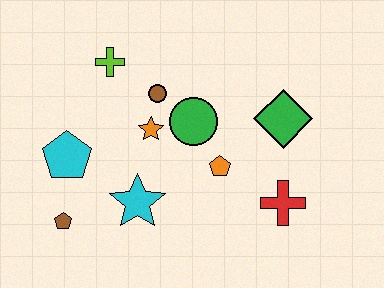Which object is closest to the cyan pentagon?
The brown pentagon is closest to the cyan pentagon.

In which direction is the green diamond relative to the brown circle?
The green diamond is to the right of the brown circle.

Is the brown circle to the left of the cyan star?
No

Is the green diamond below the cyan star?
No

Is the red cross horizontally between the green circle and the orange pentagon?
No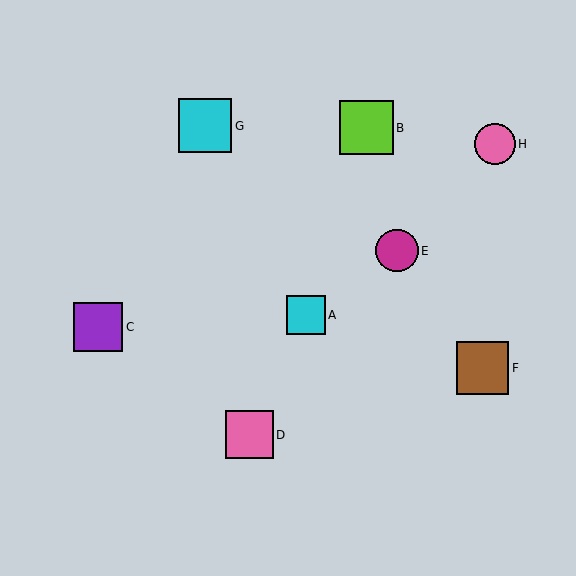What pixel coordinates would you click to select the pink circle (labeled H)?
Click at (495, 144) to select the pink circle H.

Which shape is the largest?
The lime square (labeled B) is the largest.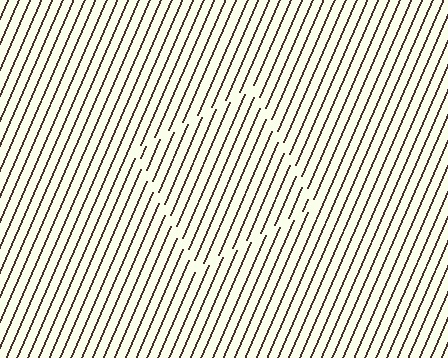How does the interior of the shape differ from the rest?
The interior of the shape contains the same grating, shifted by half a period — the contour is defined by the phase discontinuity where line-ends from the inner and outer gratings abut.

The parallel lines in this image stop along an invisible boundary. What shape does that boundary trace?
An illusory square. The interior of the shape contains the same grating, shifted by half a period — the contour is defined by the phase discontinuity where line-ends from the inner and outer gratings abut.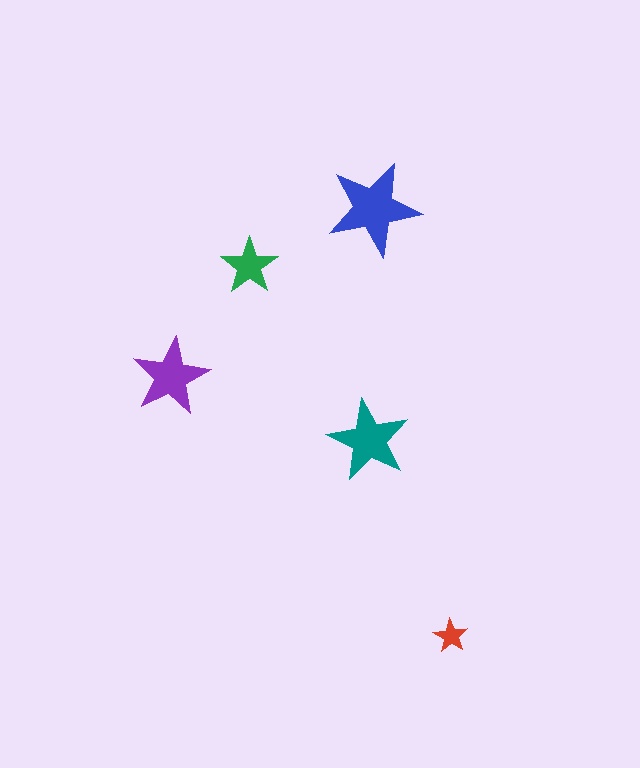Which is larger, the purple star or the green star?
The purple one.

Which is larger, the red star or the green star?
The green one.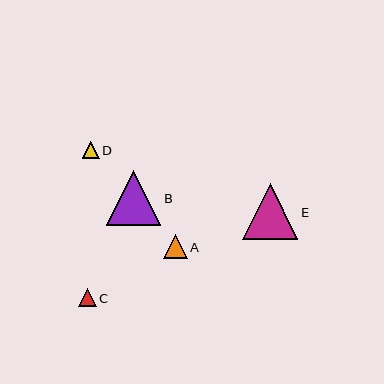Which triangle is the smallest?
Triangle D is the smallest with a size of approximately 17 pixels.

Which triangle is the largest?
Triangle E is the largest with a size of approximately 56 pixels.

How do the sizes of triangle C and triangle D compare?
Triangle C and triangle D are approximately the same size.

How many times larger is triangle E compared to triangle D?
Triangle E is approximately 3.3 times the size of triangle D.